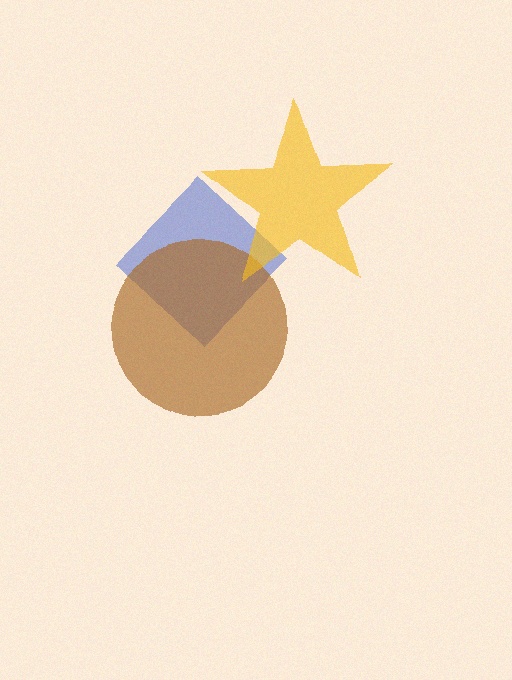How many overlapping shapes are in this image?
There are 3 overlapping shapes in the image.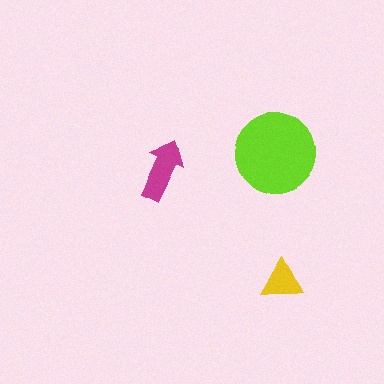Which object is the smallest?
The yellow triangle.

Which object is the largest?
The lime circle.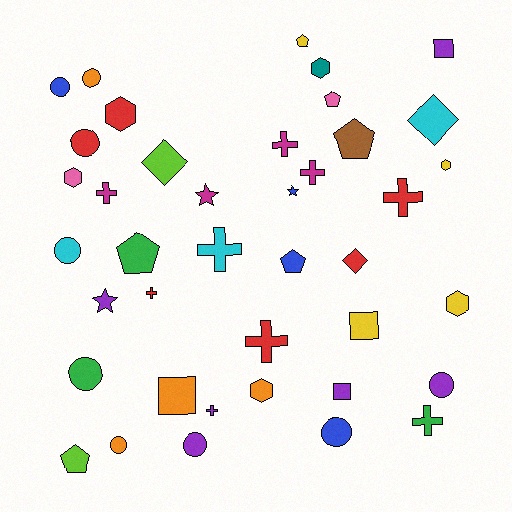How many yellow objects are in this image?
There are 4 yellow objects.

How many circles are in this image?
There are 9 circles.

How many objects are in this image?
There are 40 objects.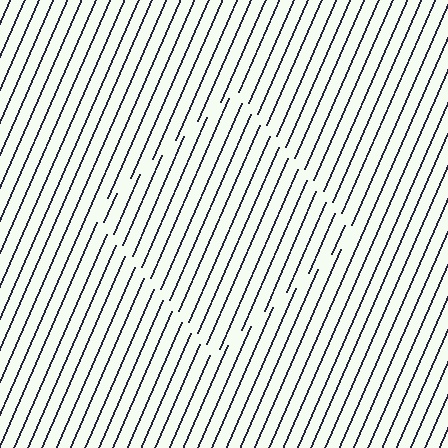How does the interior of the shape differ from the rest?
The interior of the shape contains the same grating, shifted by half a period — the contour is defined by the phase discontinuity where line-ends from the inner and outer gratings abut.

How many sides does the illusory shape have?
4 sides — the line-ends trace a square.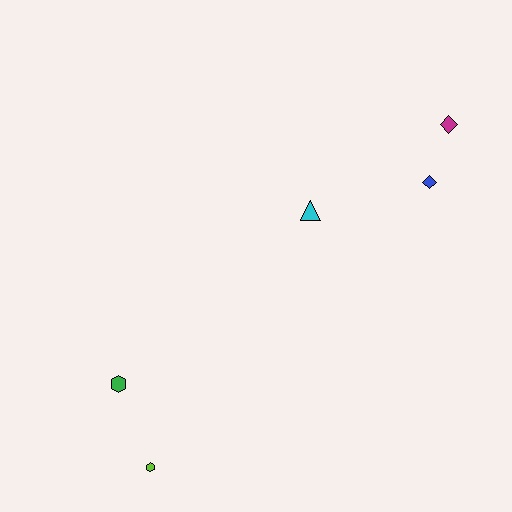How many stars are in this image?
There are no stars.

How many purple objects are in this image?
There are no purple objects.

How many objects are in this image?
There are 5 objects.